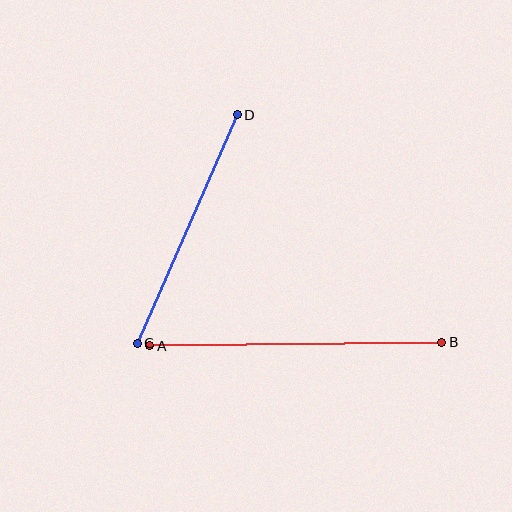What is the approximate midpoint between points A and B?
The midpoint is at approximately (296, 344) pixels.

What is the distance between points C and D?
The distance is approximately 249 pixels.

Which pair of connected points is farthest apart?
Points A and B are farthest apart.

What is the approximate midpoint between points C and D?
The midpoint is at approximately (187, 229) pixels.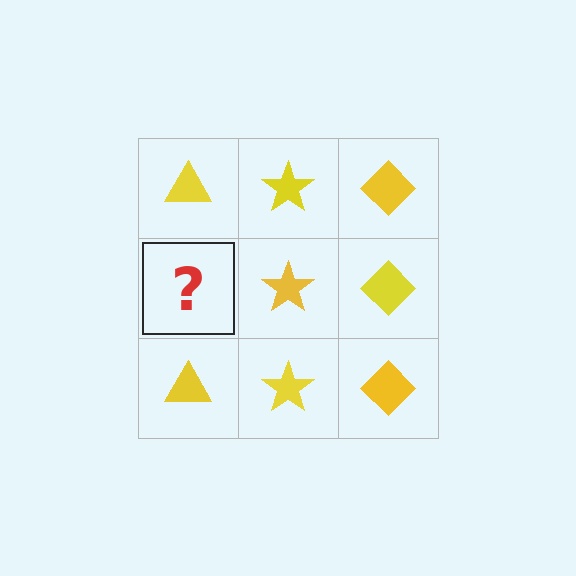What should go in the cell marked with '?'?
The missing cell should contain a yellow triangle.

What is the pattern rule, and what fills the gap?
The rule is that each column has a consistent shape. The gap should be filled with a yellow triangle.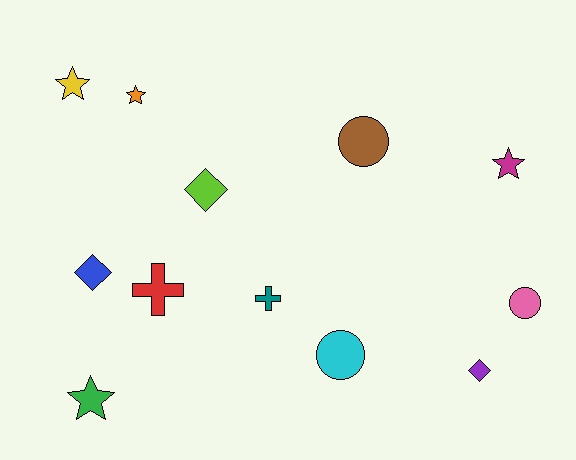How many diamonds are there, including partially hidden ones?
There are 3 diamonds.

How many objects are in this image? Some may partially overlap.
There are 12 objects.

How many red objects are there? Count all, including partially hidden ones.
There is 1 red object.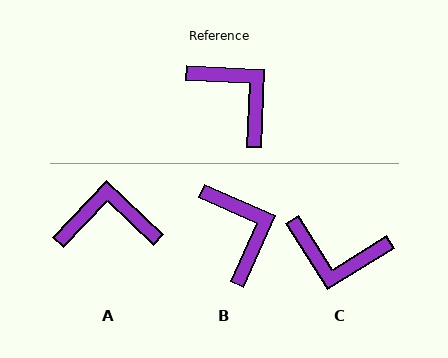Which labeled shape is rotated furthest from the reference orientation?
C, about 145 degrees away.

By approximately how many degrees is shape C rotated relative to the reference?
Approximately 145 degrees clockwise.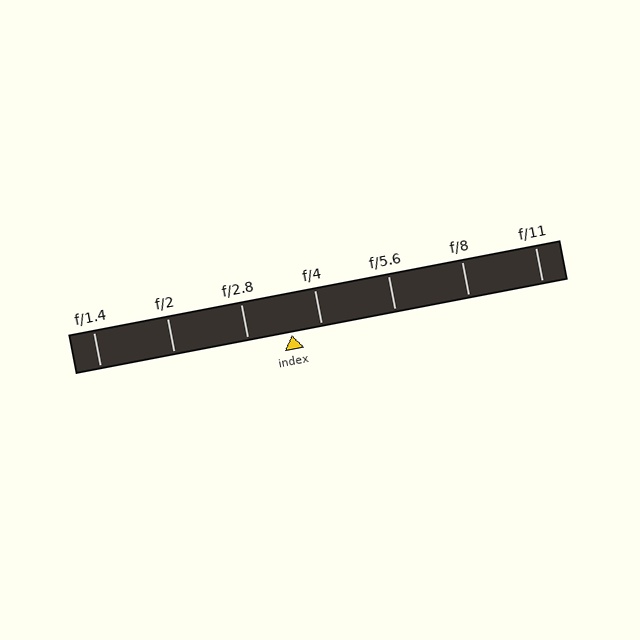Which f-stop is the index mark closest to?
The index mark is closest to f/4.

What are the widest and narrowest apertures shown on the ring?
The widest aperture shown is f/1.4 and the narrowest is f/11.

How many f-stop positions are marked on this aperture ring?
There are 7 f-stop positions marked.